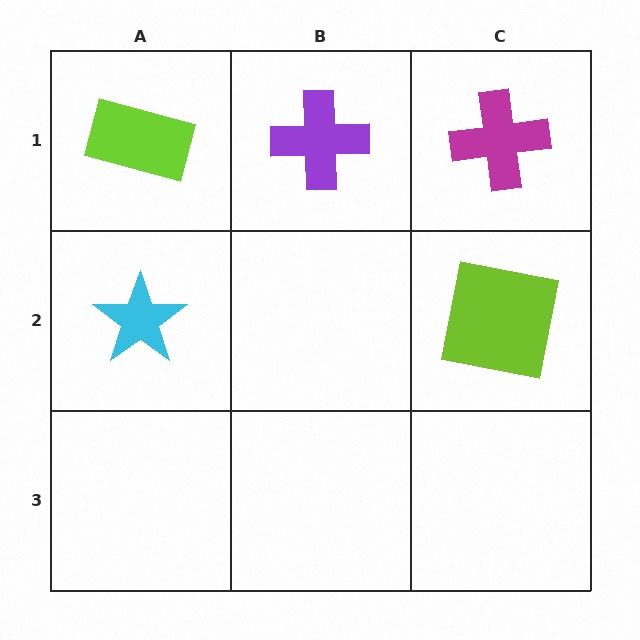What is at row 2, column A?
A cyan star.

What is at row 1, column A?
A lime rectangle.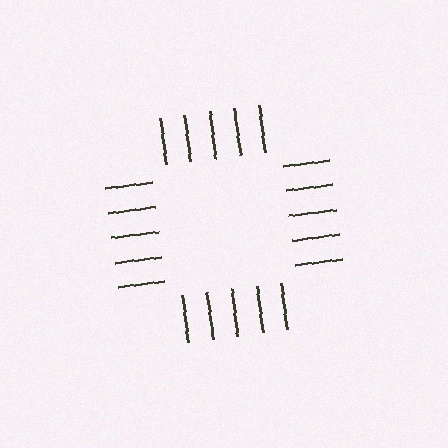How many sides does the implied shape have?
4 sides — the line-ends trace a square.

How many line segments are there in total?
20 — 5 along each of the 4 edges.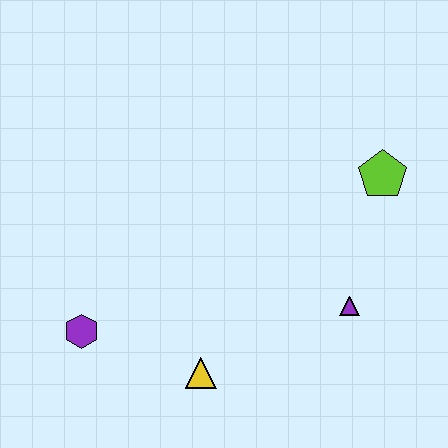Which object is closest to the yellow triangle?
The purple hexagon is closest to the yellow triangle.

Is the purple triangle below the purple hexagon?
No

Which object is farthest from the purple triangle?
The purple hexagon is farthest from the purple triangle.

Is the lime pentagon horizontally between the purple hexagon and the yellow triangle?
No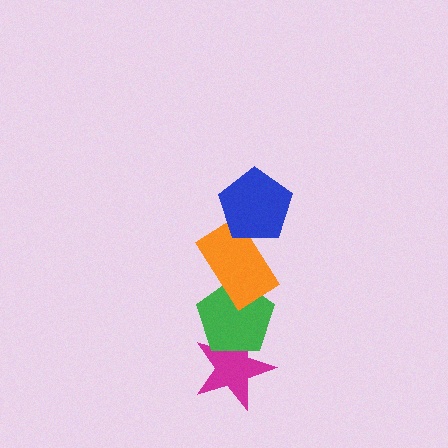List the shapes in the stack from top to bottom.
From top to bottom: the blue pentagon, the orange rectangle, the green pentagon, the magenta star.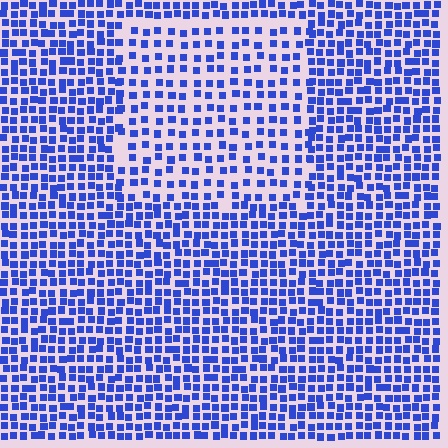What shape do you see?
I see a rectangle.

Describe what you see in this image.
The image contains small blue elements arranged at two different densities. A rectangle-shaped region is visible where the elements are less densely packed than the surrounding area.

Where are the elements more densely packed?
The elements are more densely packed outside the rectangle boundary.